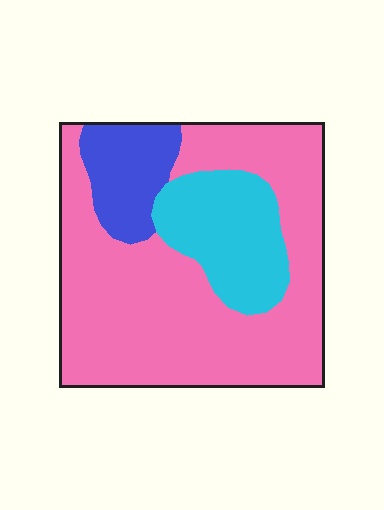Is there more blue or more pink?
Pink.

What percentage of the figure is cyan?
Cyan covers roughly 20% of the figure.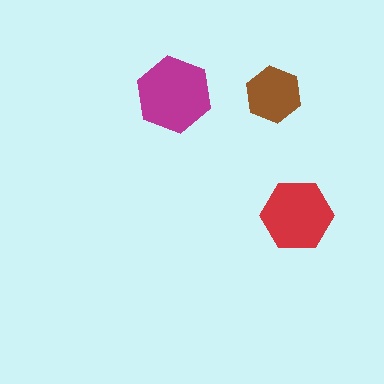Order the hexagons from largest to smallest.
the magenta one, the red one, the brown one.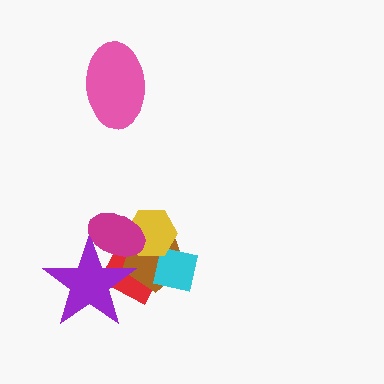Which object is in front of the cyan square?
The yellow hexagon is in front of the cyan square.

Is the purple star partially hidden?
Yes, it is partially covered by another shape.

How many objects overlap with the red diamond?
5 objects overlap with the red diamond.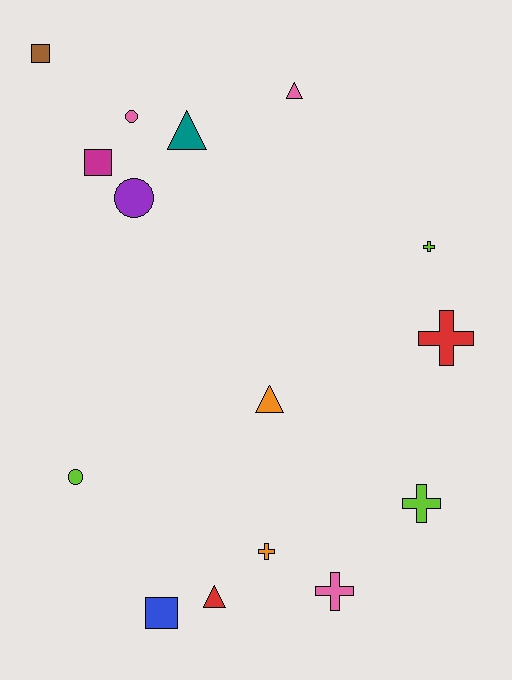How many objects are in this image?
There are 15 objects.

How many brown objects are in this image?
There is 1 brown object.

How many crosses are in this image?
There are 5 crosses.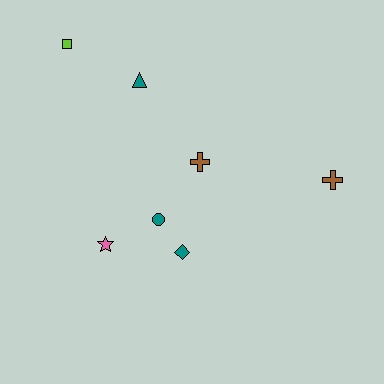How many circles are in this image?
There is 1 circle.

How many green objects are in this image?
There are no green objects.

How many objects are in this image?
There are 7 objects.